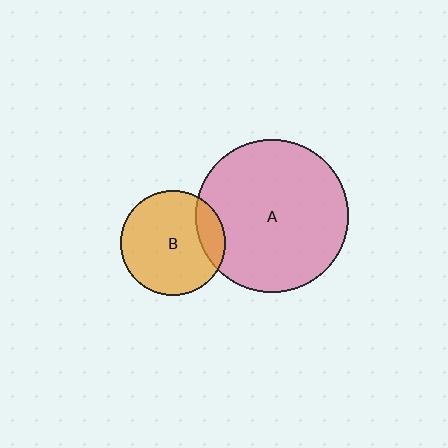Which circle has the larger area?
Circle A (pink).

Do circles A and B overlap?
Yes.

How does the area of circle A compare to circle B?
Approximately 2.1 times.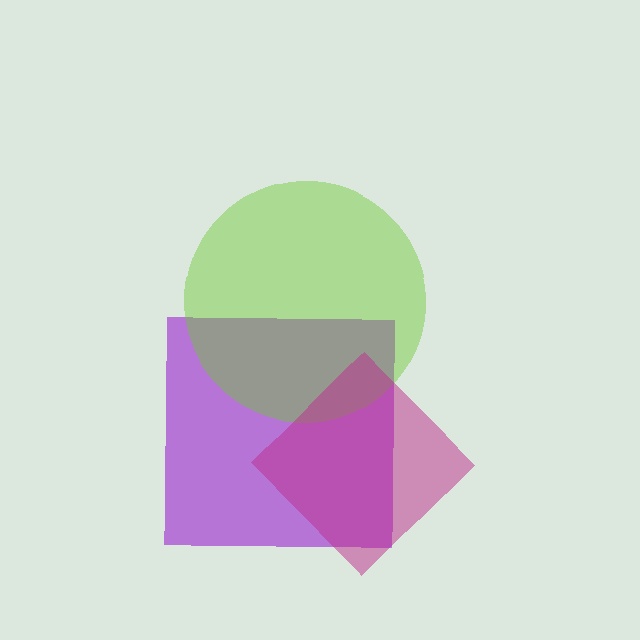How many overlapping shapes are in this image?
There are 3 overlapping shapes in the image.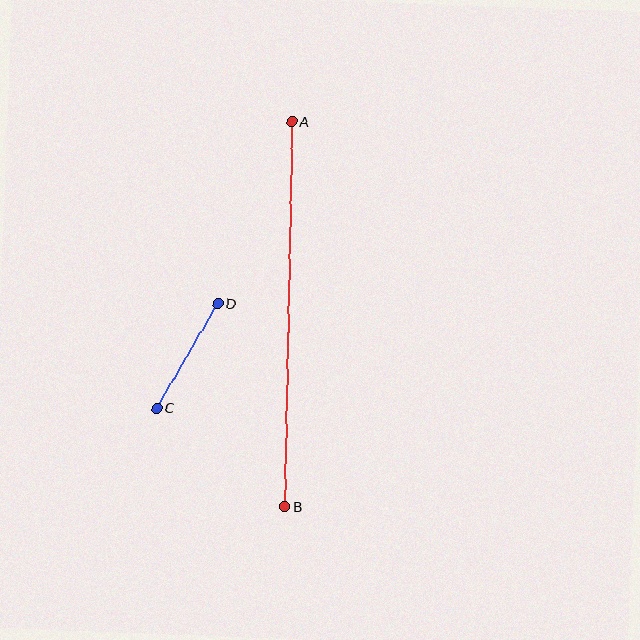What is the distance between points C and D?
The distance is approximately 121 pixels.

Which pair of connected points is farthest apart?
Points A and B are farthest apart.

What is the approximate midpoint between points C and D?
The midpoint is at approximately (187, 356) pixels.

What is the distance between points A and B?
The distance is approximately 385 pixels.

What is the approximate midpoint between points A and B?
The midpoint is at approximately (288, 314) pixels.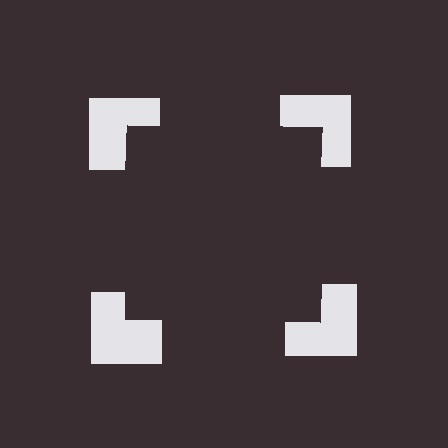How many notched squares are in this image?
There are 4 — one at each vertex of the illusory square.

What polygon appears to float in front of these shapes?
An illusory square — its edges are inferred from the aligned wedge cuts in the notched squares, not physically drawn.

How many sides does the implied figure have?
4 sides.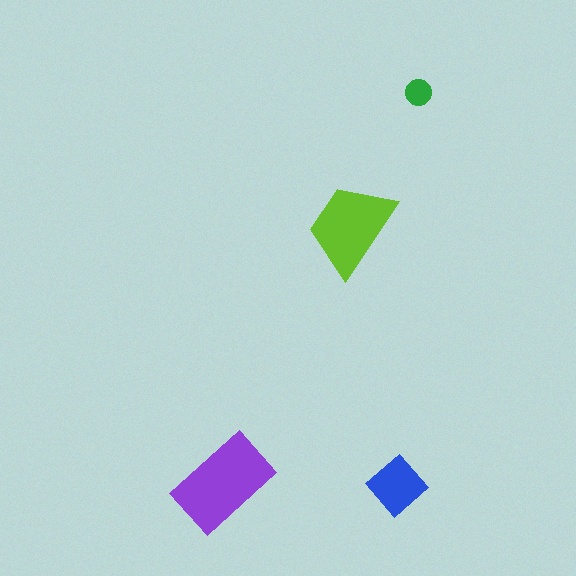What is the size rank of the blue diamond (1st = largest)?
3rd.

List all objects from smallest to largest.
The green circle, the blue diamond, the lime trapezoid, the purple rectangle.